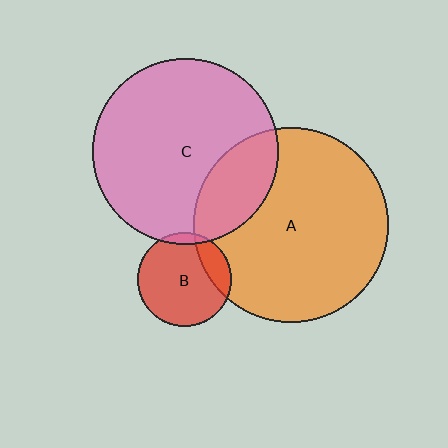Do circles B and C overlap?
Yes.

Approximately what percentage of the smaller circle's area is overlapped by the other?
Approximately 5%.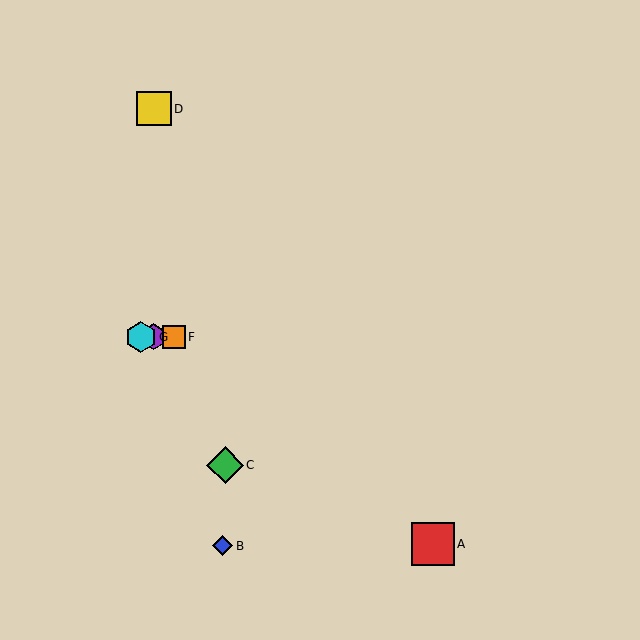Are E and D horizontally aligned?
No, E is at y≈337 and D is at y≈109.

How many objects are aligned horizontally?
3 objects (E, F, G) are aligned horizontally.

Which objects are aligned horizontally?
Objects E, F, G are aligned horizontally.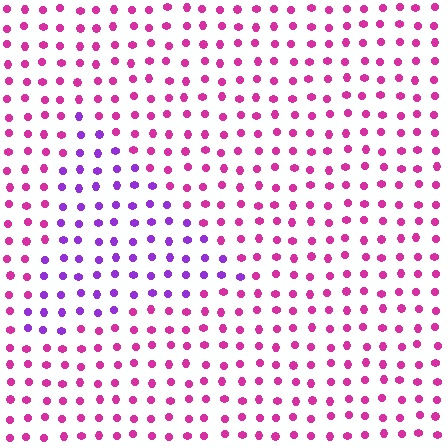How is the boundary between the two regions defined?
The boundary is defined purely by a slight shift in hue (about 42 degrees). Spacing, size, and orientation are identical on both sides.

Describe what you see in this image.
The image is filled with small magenta elements in a uniform arrangement. A triangle-shaped region is visible where the elements are tinted to a slightly different hue, forming a subtle color boundary.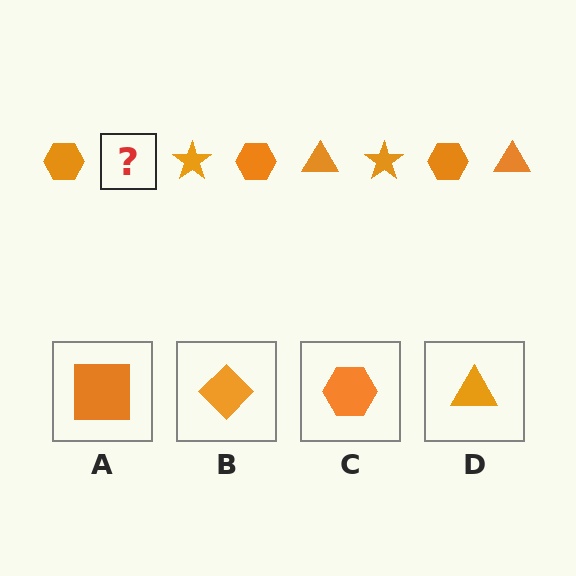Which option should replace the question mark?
Option D.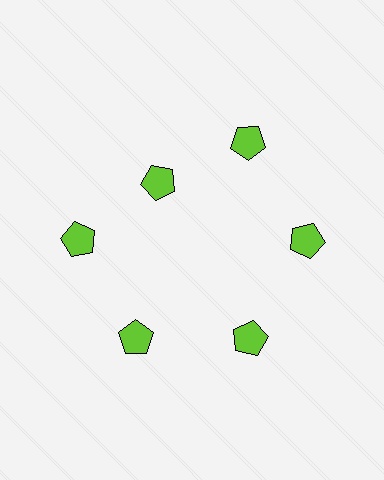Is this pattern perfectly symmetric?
No. The 6 lime pentagons are arranged in a ring, but one element near the 11 o'clock position is pulled inward toward the center, breaking the 6-fold rotational symmetry.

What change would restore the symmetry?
The symmetry would be restored by moving it outward, back onto the ring so that all 6 pentagons sit at equal angles and equal distance from the center.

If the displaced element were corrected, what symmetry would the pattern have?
It would have 6-fold rotational symmetry — the pattern would map onto itself every 60 degrees.